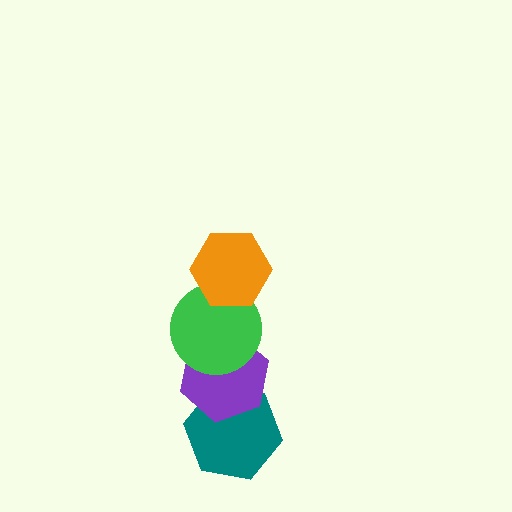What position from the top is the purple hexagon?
The purple hexagon is 3rd from the top.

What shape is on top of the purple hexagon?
The green circle is on top of the purple hexagon.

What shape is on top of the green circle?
The orange hexagon is on top of the green circle.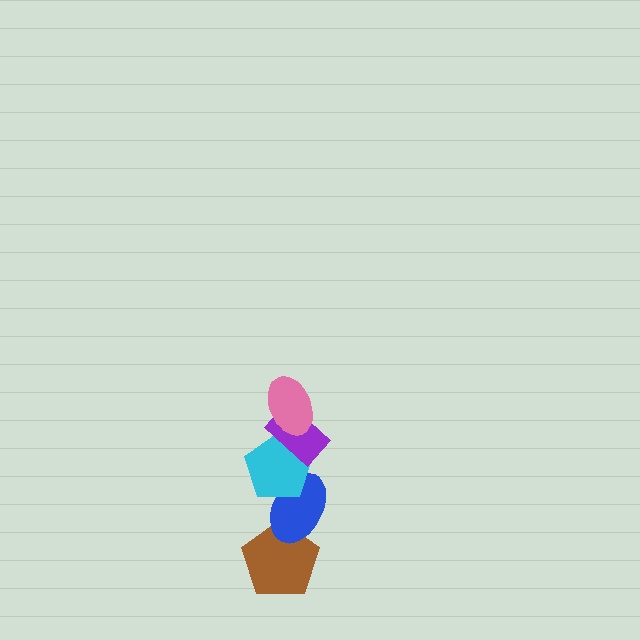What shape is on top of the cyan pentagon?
The purple rectangle is on top of the cyan pentagon.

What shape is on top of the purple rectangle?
The pink ellipse is on top of the purple rectangle.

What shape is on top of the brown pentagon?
The blue ellipse is on top of the brown pentagon.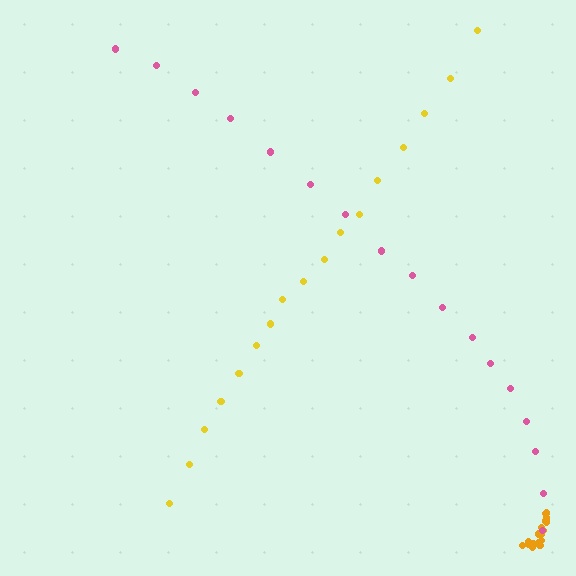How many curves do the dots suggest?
There are 3 distinct paths.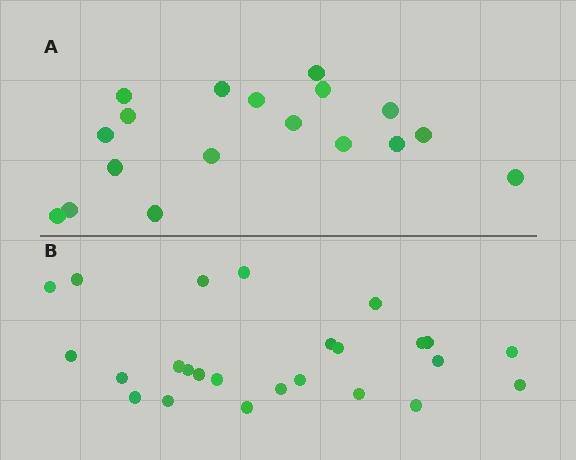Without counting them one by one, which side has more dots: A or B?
Region B (the bottom region) has more dots.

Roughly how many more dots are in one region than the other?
Region B has roughly 8 or so more dots than region A.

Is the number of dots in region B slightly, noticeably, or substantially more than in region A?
Region B has noticeably more, but not dramatically so. The ratio is roughly 1.4 to 1.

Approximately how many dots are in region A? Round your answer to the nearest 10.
About 20 dots. (The exact count is 18, which rounds to 20.)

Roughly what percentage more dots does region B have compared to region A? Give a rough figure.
About 40% more.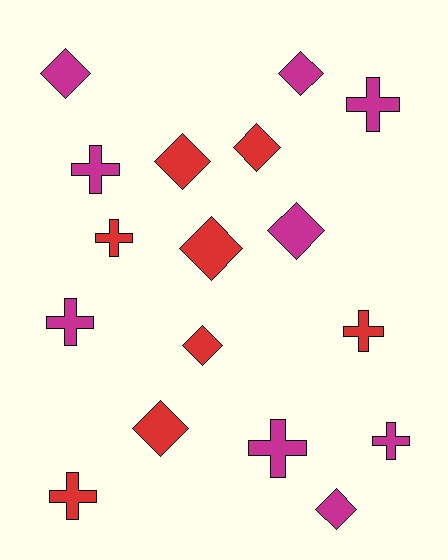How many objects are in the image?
There are 17 objects.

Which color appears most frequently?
Magenta, with 9 objects.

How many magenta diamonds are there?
There are 4 magenta diamonds.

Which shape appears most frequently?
Diamond, with 9 objects.